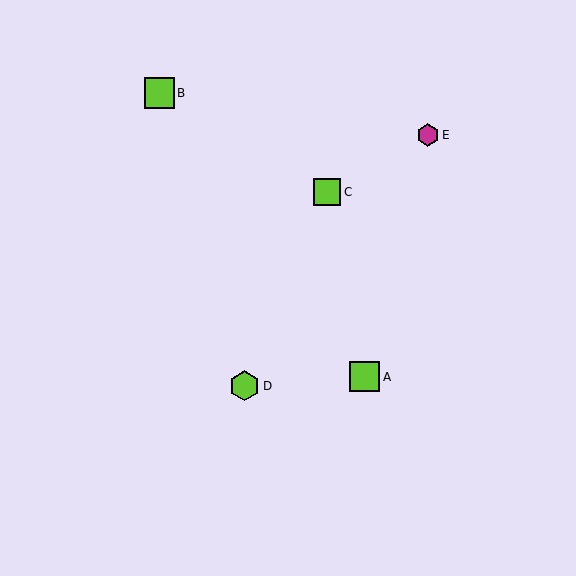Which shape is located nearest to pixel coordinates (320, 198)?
The lime square (labeled C) at (327, 192) is nearest to that location.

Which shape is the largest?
The lime square (labeled A) is the largest.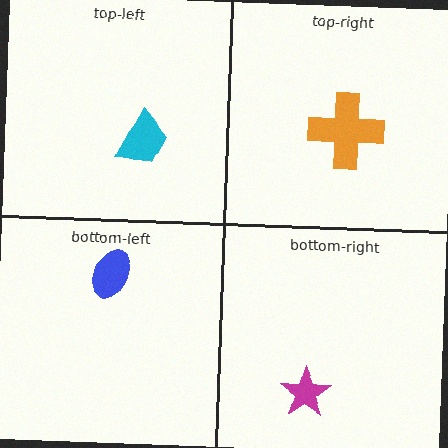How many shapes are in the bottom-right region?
1.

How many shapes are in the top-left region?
1.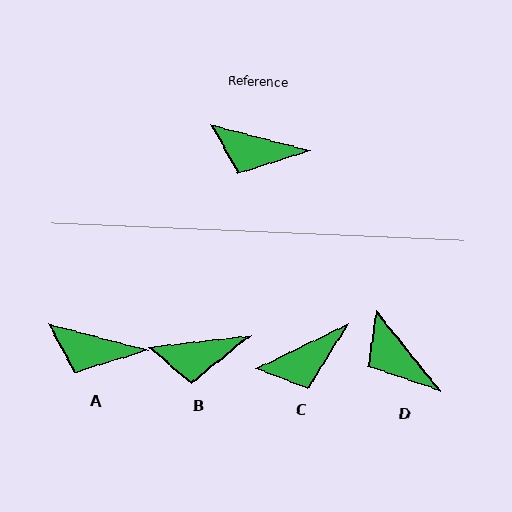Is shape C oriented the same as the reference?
No, it is off by about 41 degrees.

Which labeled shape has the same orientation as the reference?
A.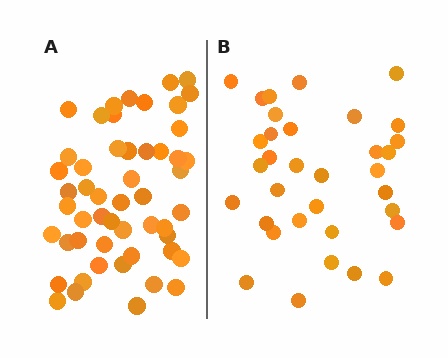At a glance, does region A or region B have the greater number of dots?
Region A (the left region) has more dots.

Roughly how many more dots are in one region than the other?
Region A has approximately 20 more dots than region B.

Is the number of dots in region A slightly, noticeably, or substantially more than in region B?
Region A has substantially more. The ratio is roughly 1.5 to 1.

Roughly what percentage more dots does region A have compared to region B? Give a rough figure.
About 55% more.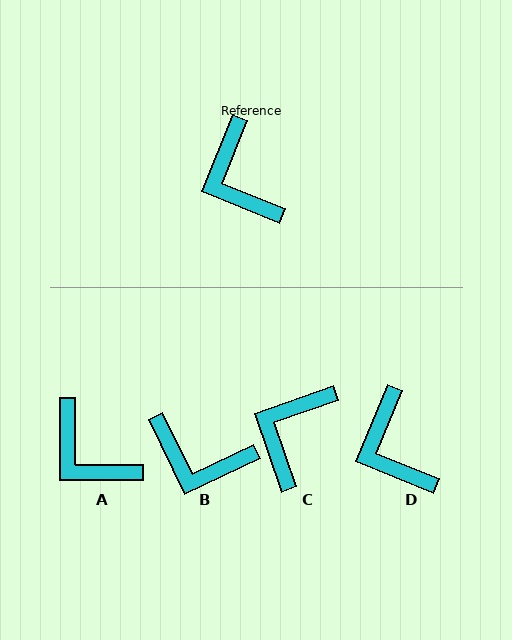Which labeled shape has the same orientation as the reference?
D.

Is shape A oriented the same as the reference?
No, it is off by about 22 degrees.